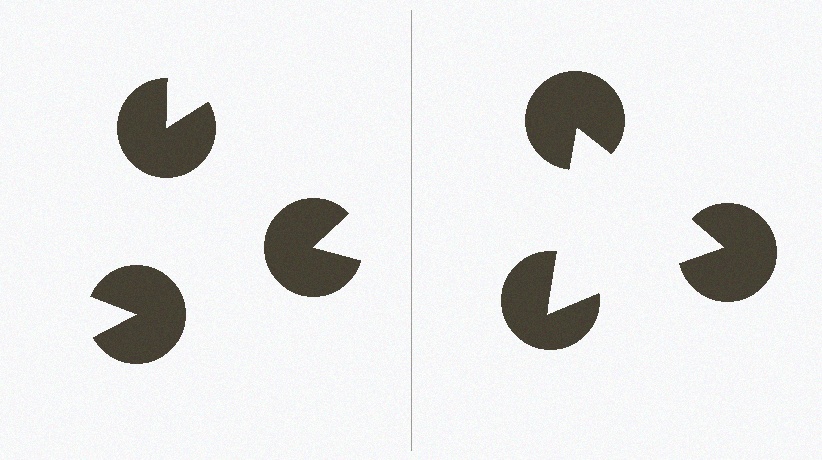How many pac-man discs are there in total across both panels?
6 — 3 on each side.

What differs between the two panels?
The pac-man discs are positioned identically on both sides; only the wedge orientations differ. On the right they align to a triangle; on the left they are misaligned.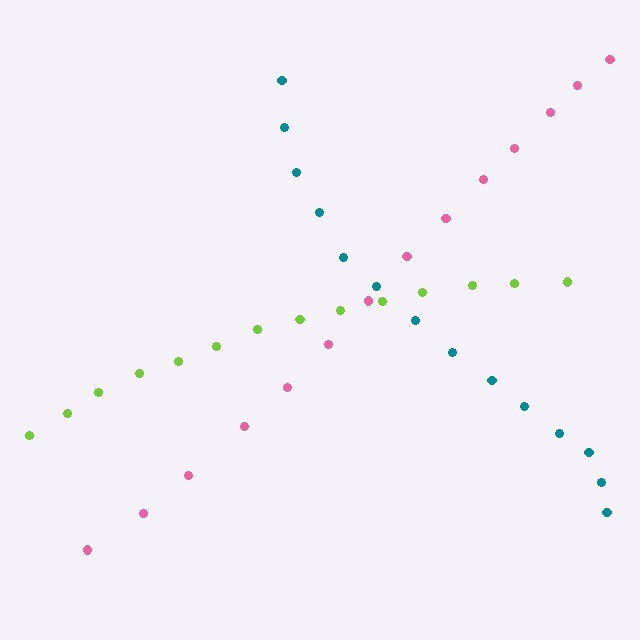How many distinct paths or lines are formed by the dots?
There are 3 distinct paths.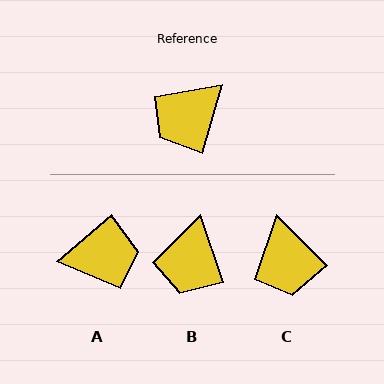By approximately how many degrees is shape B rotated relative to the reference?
Approximately 35 degrees counter-clockwise.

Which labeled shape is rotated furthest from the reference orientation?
A, about 147 degrees away.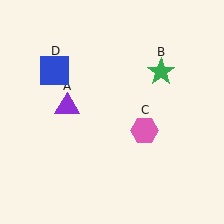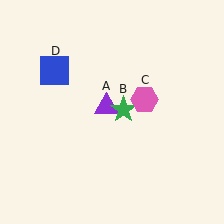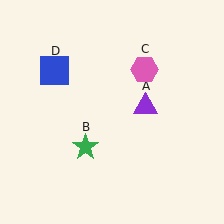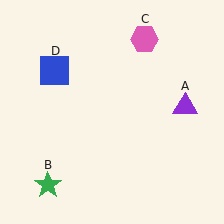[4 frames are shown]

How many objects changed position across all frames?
3 objects changed position: purple triangle (object A), green star (object B), pink hexagon (object C).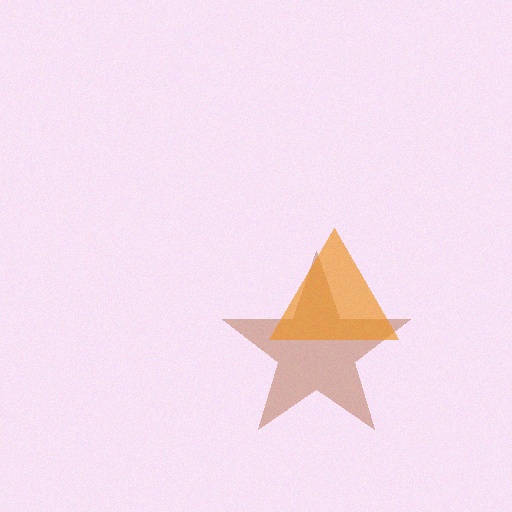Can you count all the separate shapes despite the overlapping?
Yes, there are 2 separate shapes.